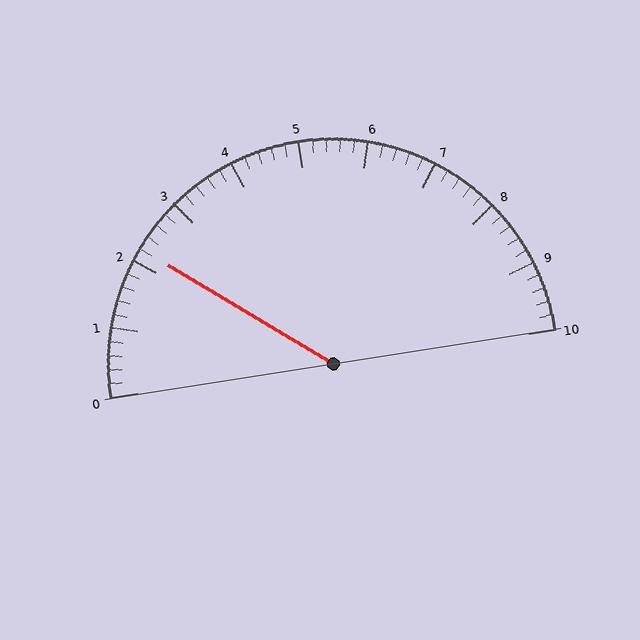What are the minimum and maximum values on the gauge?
The gauge ranges from 0 to 10.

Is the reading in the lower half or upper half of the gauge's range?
The reading is in the lower half of the range (0 to 10).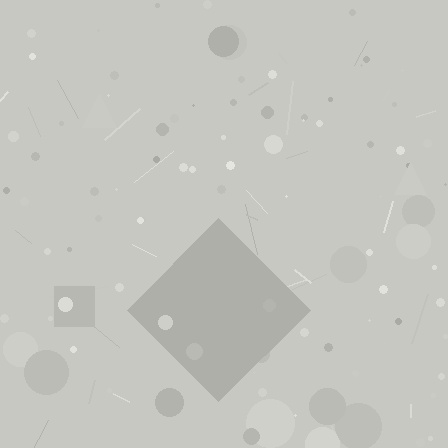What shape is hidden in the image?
A diamond is hidden in the image.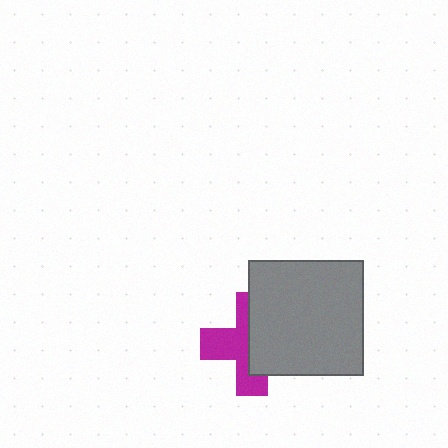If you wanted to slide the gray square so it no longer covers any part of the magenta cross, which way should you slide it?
Slide it right — that is the most direct way to separate the two shapes.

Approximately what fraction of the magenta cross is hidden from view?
Roughly 50% of the magenta cross is hidden behind the gray square.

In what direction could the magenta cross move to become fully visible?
The magenta cross could move left. That would shift it out from behind the gray square entirely.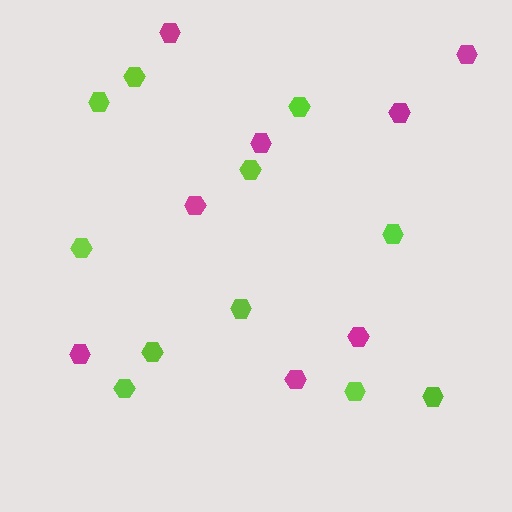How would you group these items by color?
There are 2 groups: one group of lime hexagons (11) and one group of magenta hexagons (8).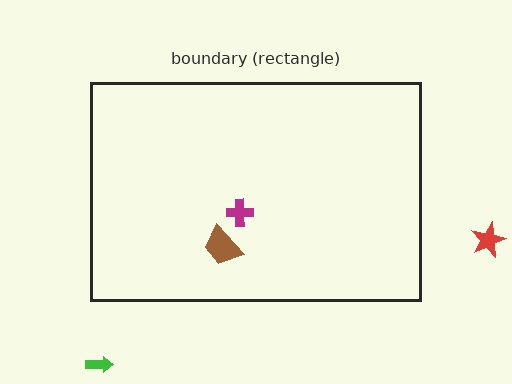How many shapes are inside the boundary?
2 inside, 2 outside.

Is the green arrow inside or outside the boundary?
Outside.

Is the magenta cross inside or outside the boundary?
Inside.